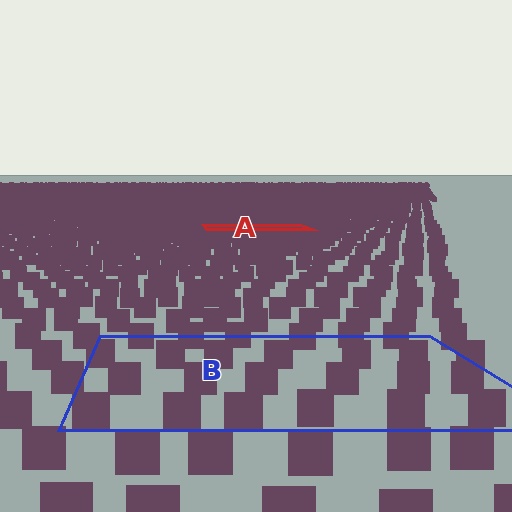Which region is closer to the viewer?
Region B is closer. The texture elements there are larger and more spread out.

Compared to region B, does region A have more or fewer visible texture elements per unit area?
Region A has more texture elements per unit area — they are packed more densely because it is farther away.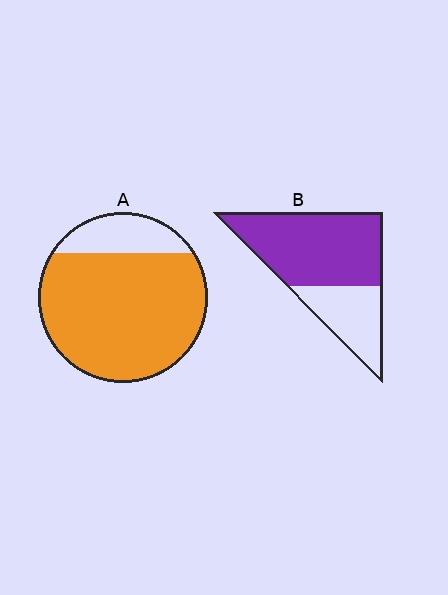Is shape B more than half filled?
Yes.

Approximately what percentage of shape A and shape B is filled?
A is approximately 80% and B is approximately 70%.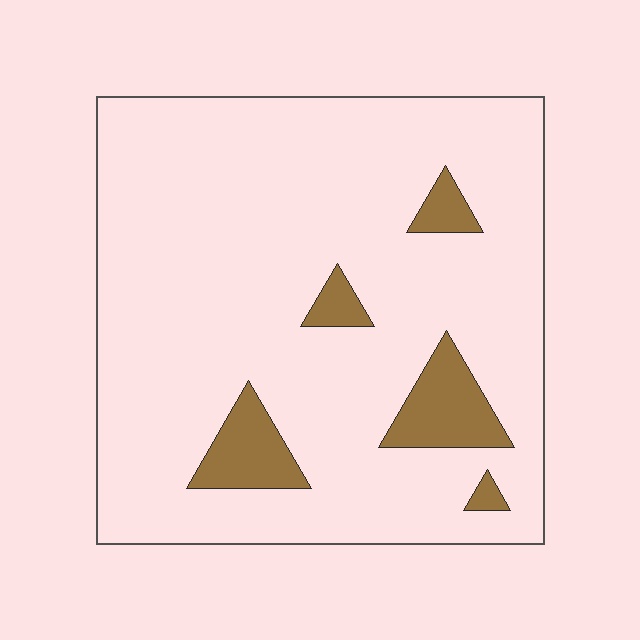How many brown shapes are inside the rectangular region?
5.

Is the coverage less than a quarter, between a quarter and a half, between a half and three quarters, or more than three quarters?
Less than a quarter.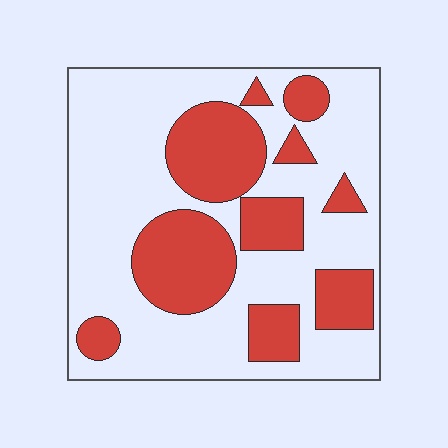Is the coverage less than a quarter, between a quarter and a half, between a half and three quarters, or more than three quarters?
Between a quarter and a half.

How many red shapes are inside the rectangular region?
10.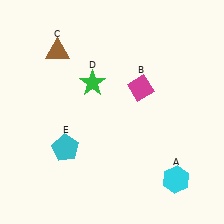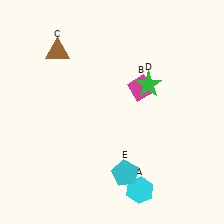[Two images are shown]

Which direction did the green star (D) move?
The green star (D) moved right.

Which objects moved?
The objects that moved are: the cyan hexagon (A), the green star (D), the cyan pentagon (E).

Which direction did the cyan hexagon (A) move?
The cyan hexagon (A) moved left.